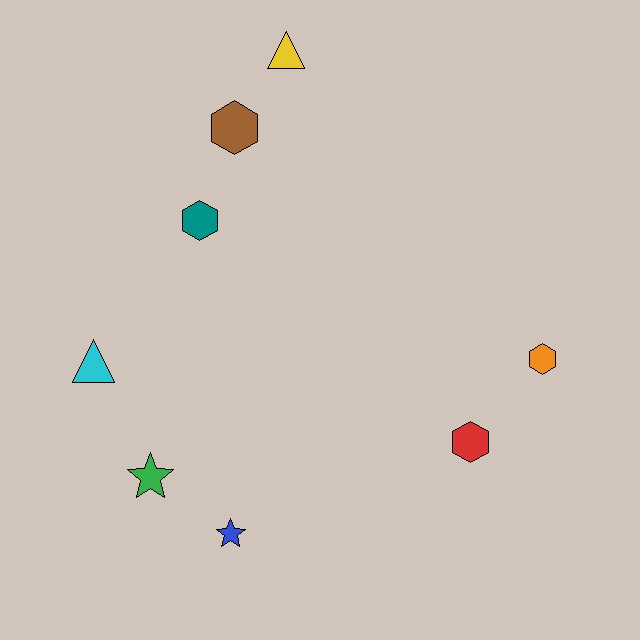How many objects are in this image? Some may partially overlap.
There are 8 objects.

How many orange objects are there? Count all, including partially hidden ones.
There is 1 orange object.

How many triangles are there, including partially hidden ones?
There are 2 triangles.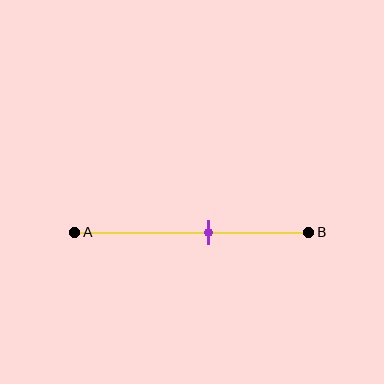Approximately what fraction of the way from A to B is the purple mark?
The purple mark is approximately 60% of the way from A to B.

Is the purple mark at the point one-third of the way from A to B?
No, the mark is at about 60% from A, not at the 33% one-third point.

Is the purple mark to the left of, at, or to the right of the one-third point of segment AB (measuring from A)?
The purple mark is to the right of the one-third point of segment AB.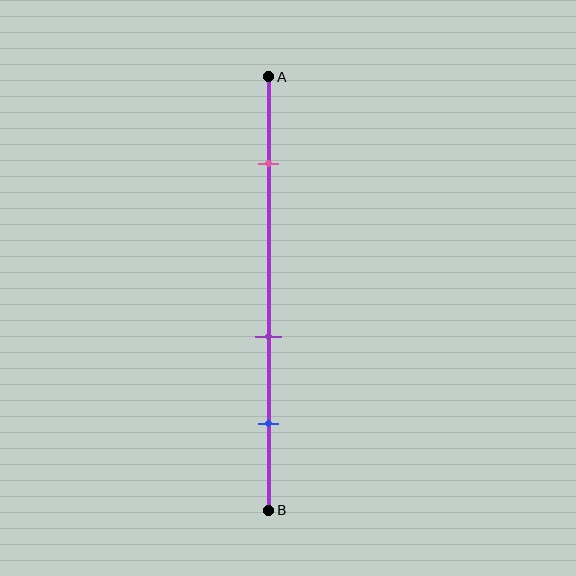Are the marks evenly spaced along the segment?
No, the marks are not evenly spaced.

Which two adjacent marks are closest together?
The purple and blue marks are the closest adjacent pair.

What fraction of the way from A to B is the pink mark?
The pink mark is approximately 20% (0.2) of the way from A to B.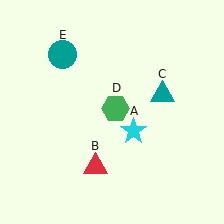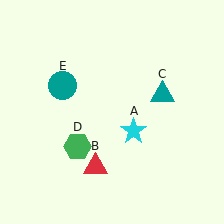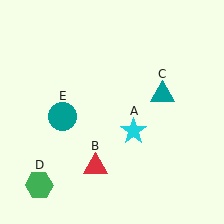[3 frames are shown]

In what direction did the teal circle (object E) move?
The teal circle (object E) moved down.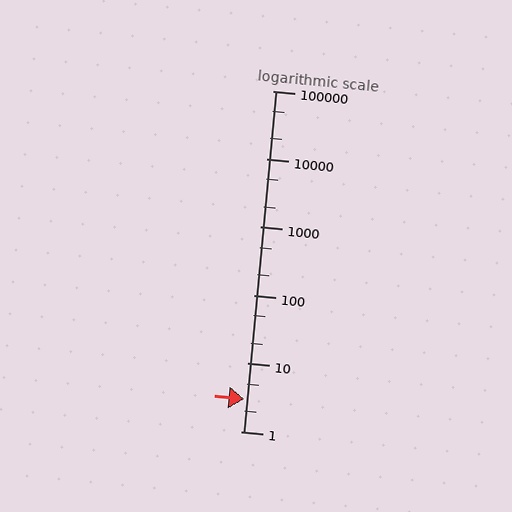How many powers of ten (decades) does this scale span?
The scale spans 5 decades, from 1 to 100000.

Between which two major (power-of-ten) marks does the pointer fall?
The pointer is between 1 and 10.